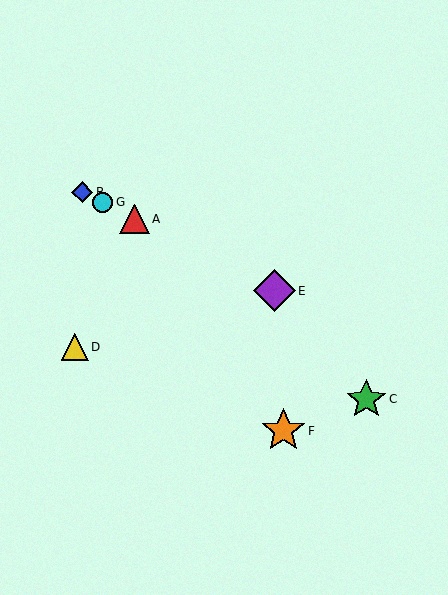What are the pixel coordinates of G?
Object G is at (102, 202).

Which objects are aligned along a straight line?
Objects A, B, E, G are aligned along a straight line.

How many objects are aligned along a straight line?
4 objects (A, B, E, G) are aligned along a straight line.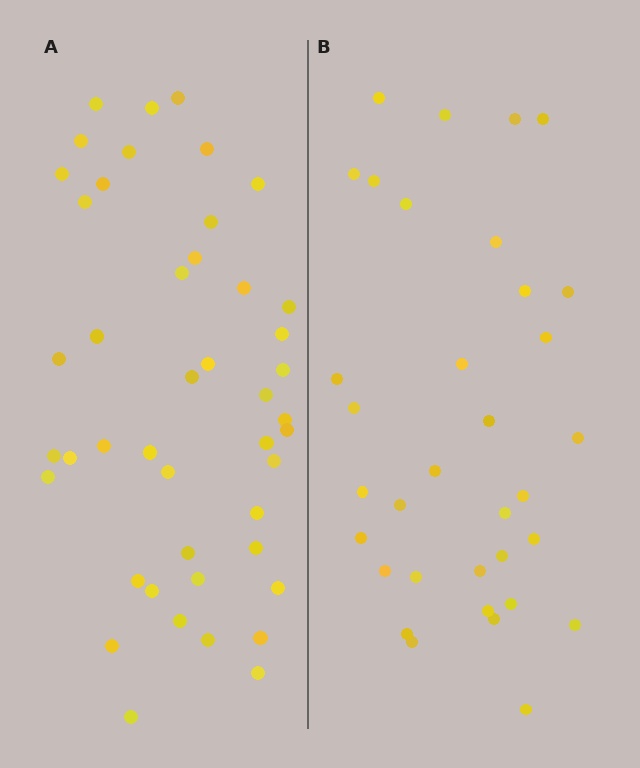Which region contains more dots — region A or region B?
Region A (the left region) has more dots.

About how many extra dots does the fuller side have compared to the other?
Region A has roughly 12 or so more dots than region B.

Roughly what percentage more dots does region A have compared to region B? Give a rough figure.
About 30% more.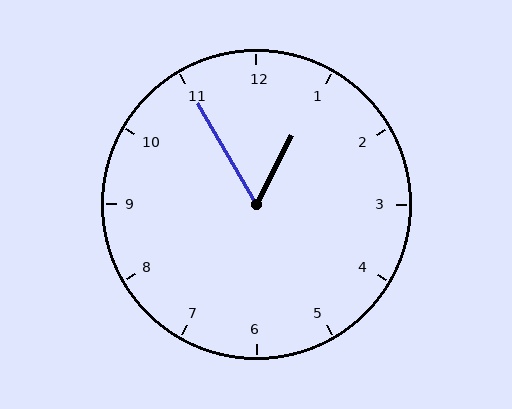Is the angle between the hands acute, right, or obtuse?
It is acute.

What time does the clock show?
12:55.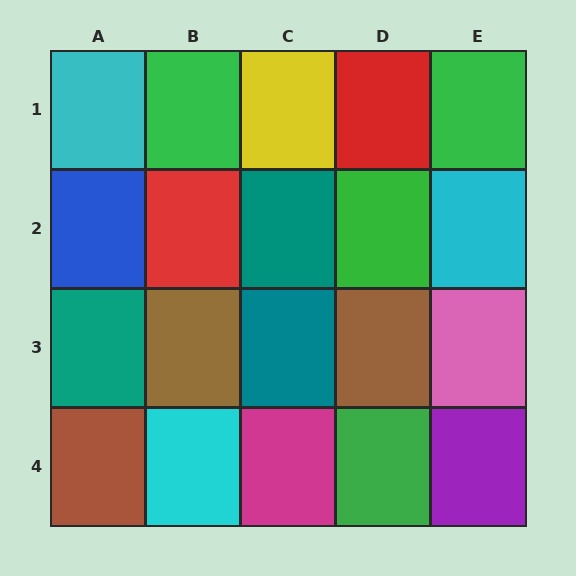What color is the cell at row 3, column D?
Brown.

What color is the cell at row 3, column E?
Pink.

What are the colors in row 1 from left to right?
Cyan, green, yellow, red, green.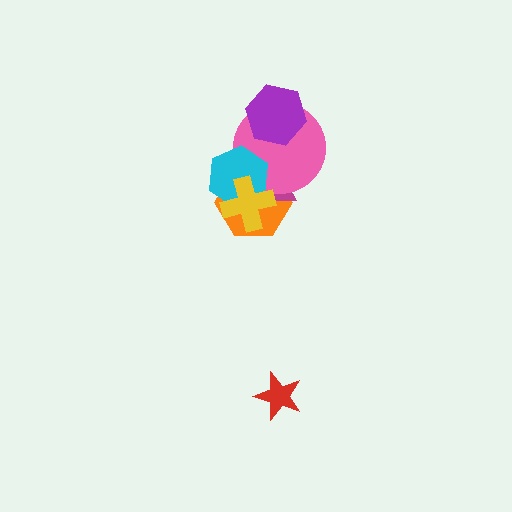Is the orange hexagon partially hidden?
Yes, it is partially covered by another shape.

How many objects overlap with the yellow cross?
4 objects overlap with the yellow cross.